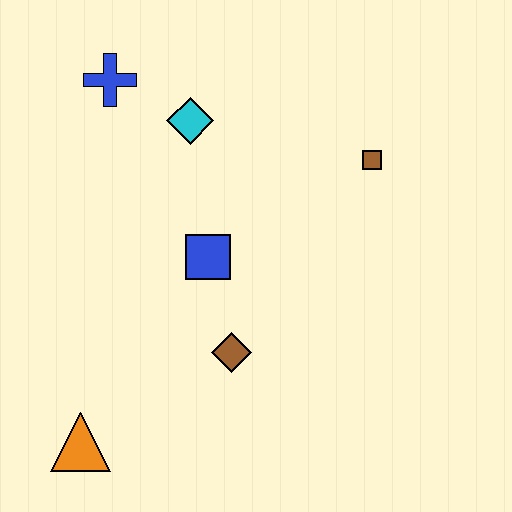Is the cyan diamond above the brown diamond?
Yes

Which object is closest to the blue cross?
The cyan diamond is closest to the blue cross.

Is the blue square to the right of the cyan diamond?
Yes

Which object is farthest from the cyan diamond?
The orange triangle is farthest from the cyan diamond.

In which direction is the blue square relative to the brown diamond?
The blue square is above the brown diamond.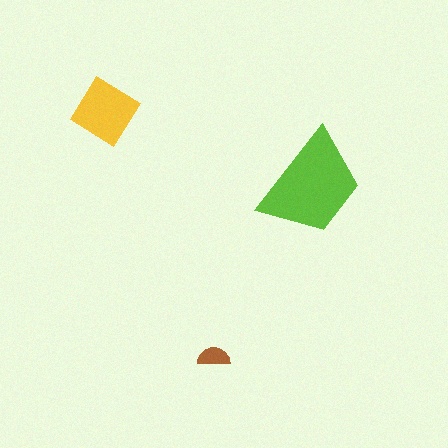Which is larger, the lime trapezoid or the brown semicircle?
The lime trapezoid.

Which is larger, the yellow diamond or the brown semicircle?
The yellow diamond.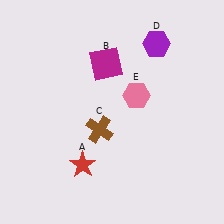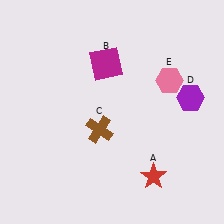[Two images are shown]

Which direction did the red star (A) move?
The red star (A) moved right.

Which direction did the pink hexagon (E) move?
The pink hexagon (E) moved right.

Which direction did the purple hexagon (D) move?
The purple hexagon (D) moved down.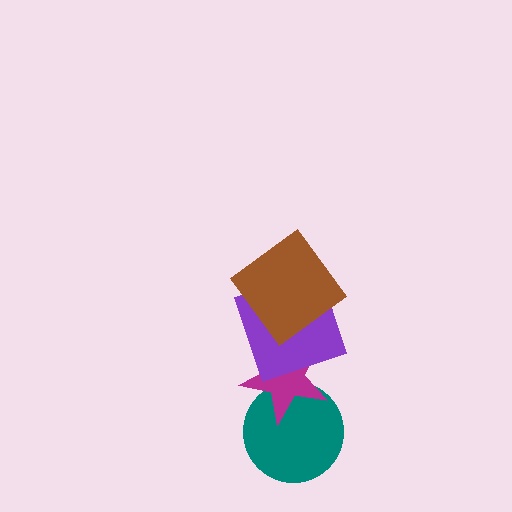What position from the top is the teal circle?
The teal circle is 4th from the top.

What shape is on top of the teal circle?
The magenta star is on top of the teal circle.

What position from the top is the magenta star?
The magenta star is 3rd from the top.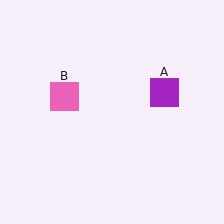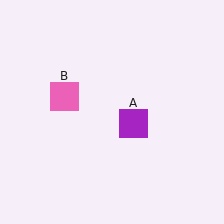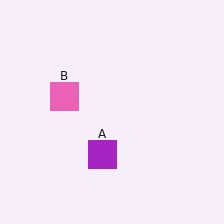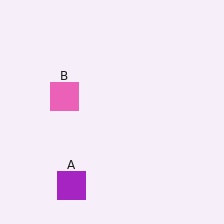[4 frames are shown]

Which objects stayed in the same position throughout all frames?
Pink square (object B) remained stationary.